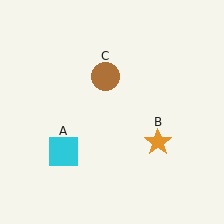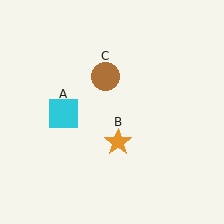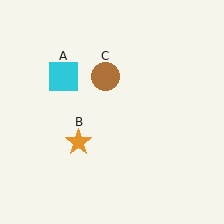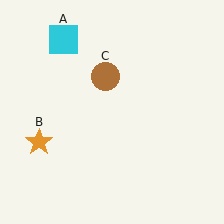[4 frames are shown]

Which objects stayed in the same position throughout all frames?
Brown circle (object C) remained stationary.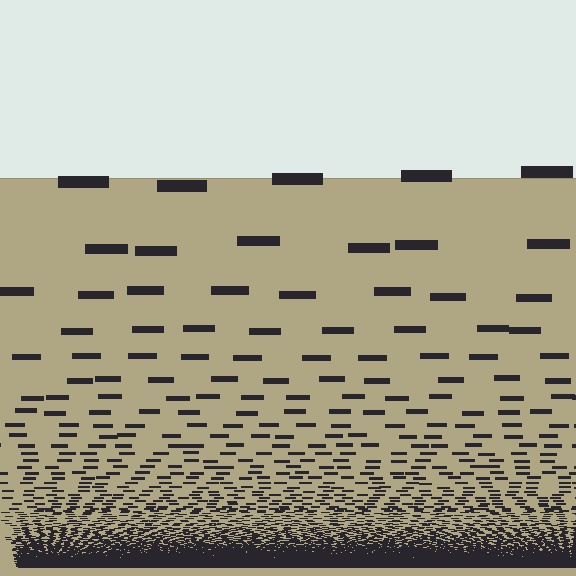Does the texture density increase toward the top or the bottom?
Density increases toward the bottom.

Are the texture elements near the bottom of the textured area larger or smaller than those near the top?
Smaller. The gradient is inverted — elements near the bottom are smaller and denser.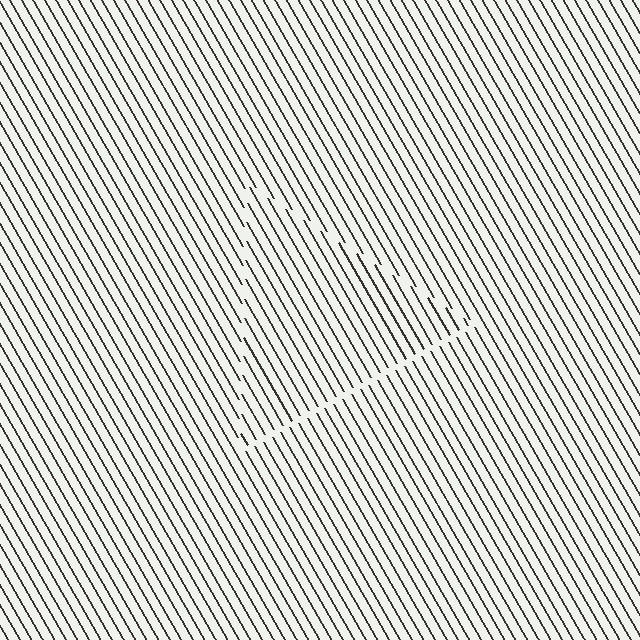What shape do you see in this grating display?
An illusory triangle. The interior of the shape contains the same grating, shifted by half a period — the contour is defined by the phase discontinuity where line-ends from the inner and outer gratings abut.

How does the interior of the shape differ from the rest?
The interior of the shape contains the same grating, shifted by half a period — the contour is defined by the phase discontinuity where line-ends from the inner and outer gratings abut.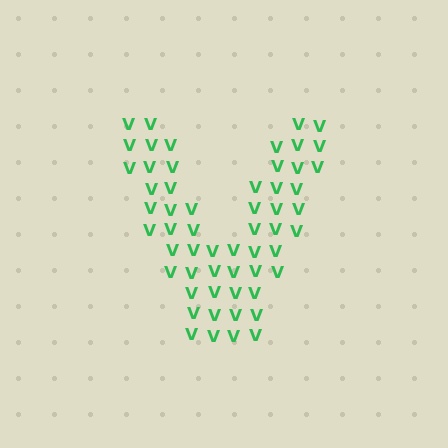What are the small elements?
The small elements are letter V's.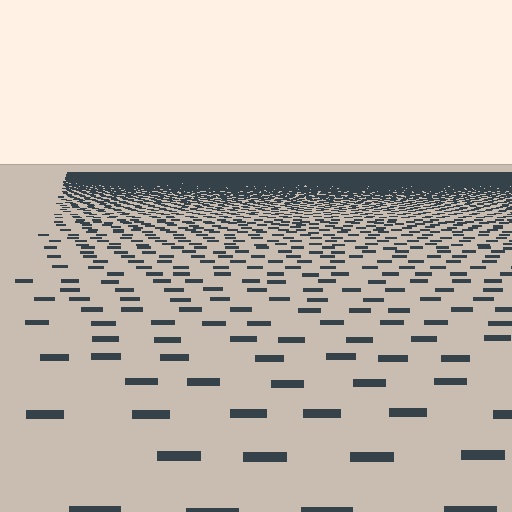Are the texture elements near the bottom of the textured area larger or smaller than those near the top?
Larger. Near the bottom, elements are closer to the viewer and appear at a bigger on-screen size.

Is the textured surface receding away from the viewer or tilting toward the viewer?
The surface is receding away from the viewer. Texture elements get smaller and denser toward the top.